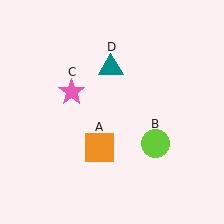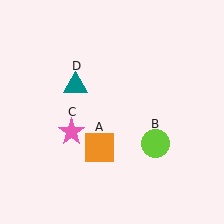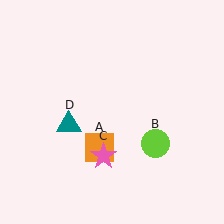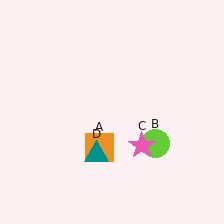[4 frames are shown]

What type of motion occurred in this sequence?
The pink star (object C), teal triangle (object D) rotated counterclockwise around the center of the scene.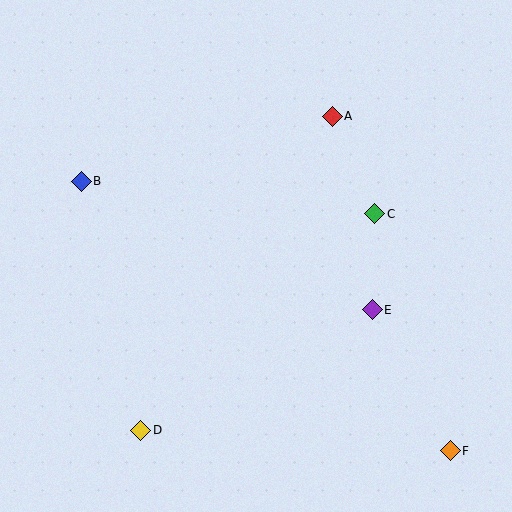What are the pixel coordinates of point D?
Point D is at (141, 430).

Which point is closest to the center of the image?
Point C at (375, 214) is closest to the center.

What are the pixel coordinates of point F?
Point F is at (450, 451).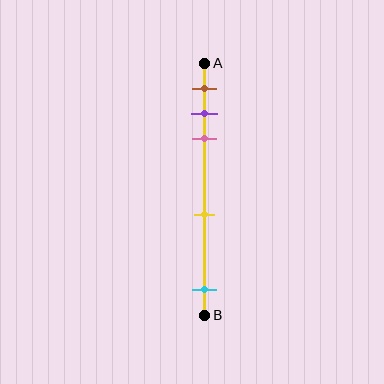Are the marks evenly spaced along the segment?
No, the marks are not evenly spaced.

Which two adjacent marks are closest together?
The purple and pink marks are the closest adjacent pair.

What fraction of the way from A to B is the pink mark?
The pink mark is approximately 30% (0.3) of the way from A to B.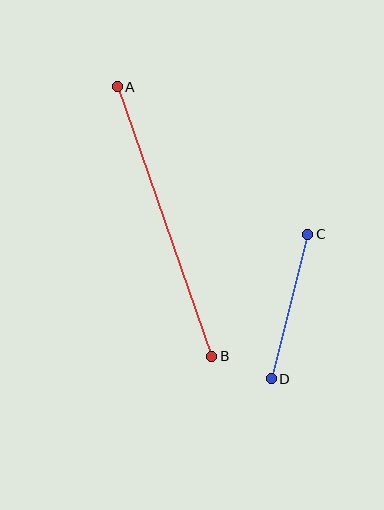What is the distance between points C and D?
The distance is approximately 149 pixels.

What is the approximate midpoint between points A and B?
The midpoint is at approximately (165, 222) pixels.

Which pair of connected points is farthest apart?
Points A and B are farthest apart.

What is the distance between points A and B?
The distance is approximately 285 pixels.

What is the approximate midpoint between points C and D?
The midpoint is at approximately (289, 306) pixels.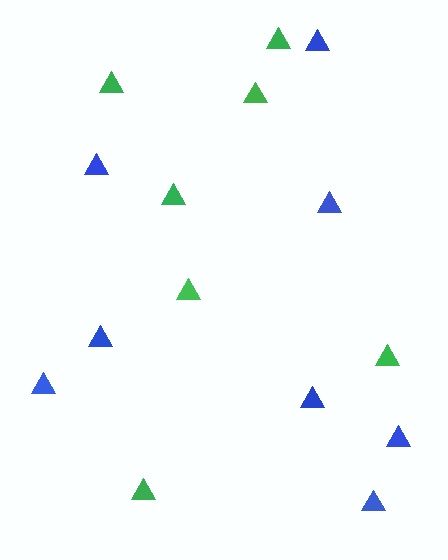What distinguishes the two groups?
There are 2 groups: one group of green triangles (7) and one group of blue triangles (8).